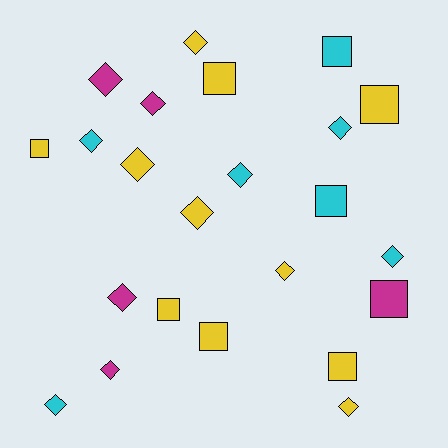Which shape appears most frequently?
Diamond, with 14 objects.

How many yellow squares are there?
There are 6 yellow squares.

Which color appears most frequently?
Yellow, with 11 objects.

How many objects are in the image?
There are 23 objects.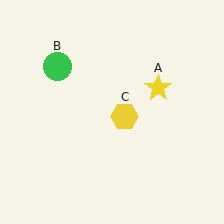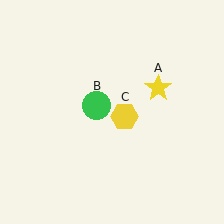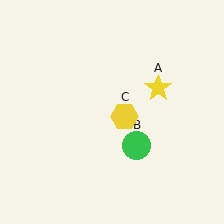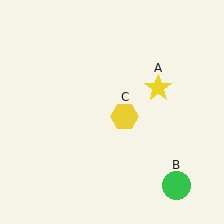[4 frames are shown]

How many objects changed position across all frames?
1 object changed position: green circle (object B).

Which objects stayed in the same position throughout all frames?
Yellow star (object A) and yellow hexagon (object C) remained stationary.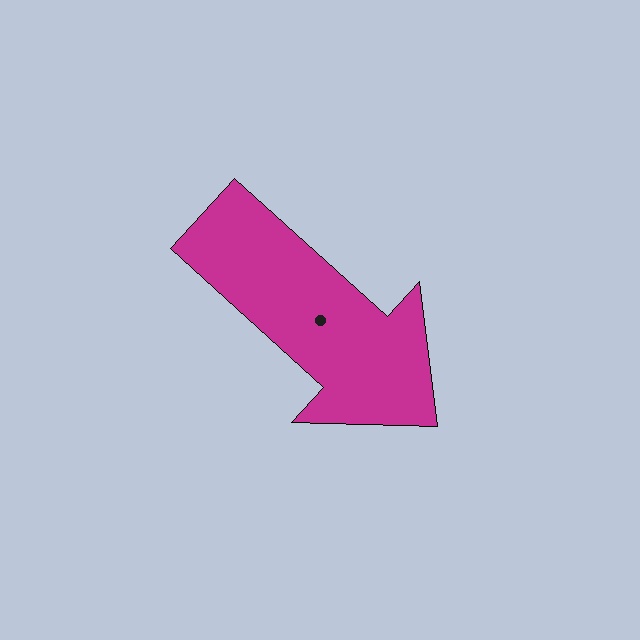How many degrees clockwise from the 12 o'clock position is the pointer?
Approximately 132 degrees.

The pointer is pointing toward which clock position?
Roughly 4 o'clock.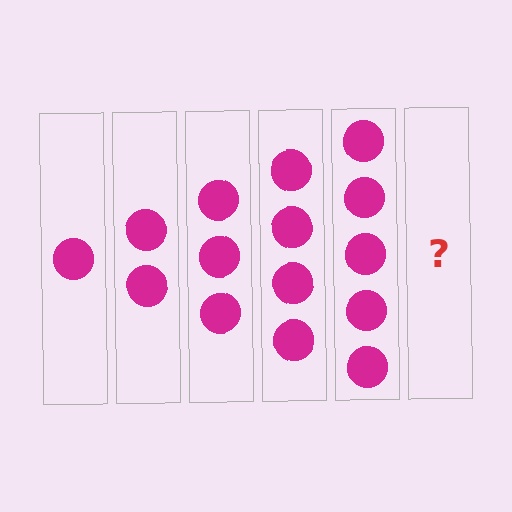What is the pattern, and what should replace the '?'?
The pattern is that each step adds one more circle. The '?' should be 6 circles.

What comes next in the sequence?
The next element should be 6 circles.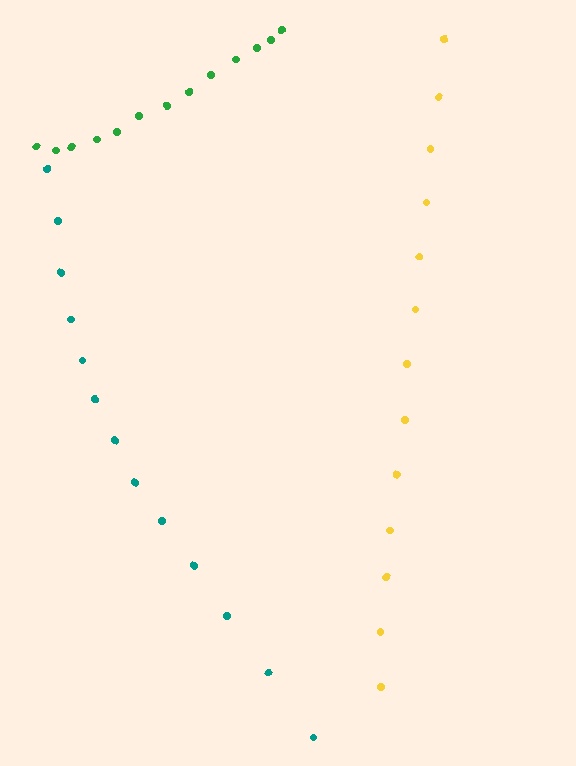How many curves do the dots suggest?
There are 3 distinct paths.